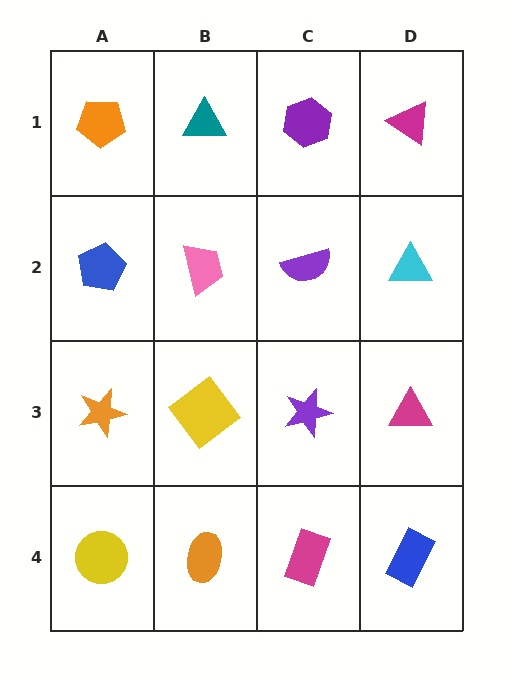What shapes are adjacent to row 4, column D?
A magenta triangle (row 3, column D), a magenta rectangle (row 4, column C).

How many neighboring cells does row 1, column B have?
3.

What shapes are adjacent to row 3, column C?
A purple semicircle (row 2, column C), a magenta rectangle (row 4, column C), a yellow diamond (row 3, column B), a magenta triangle (row 3, column D).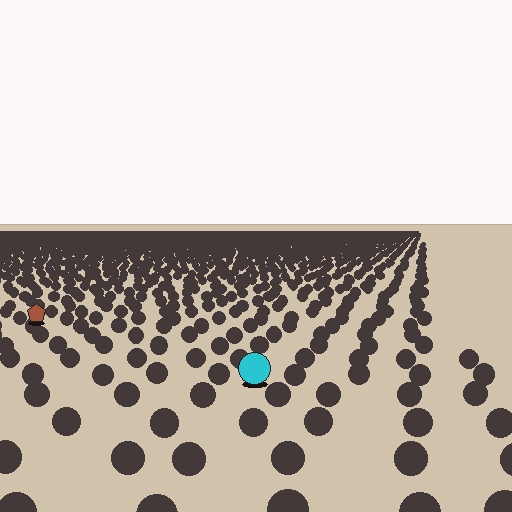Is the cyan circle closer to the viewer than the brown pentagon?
Yes. The cyan circle is closer — you can tell from the texture gradient: the ground texture is coarser near it.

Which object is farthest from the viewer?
The brown pentagon is farthest from the viewer. It appears smaller and the ground texture around it is denser.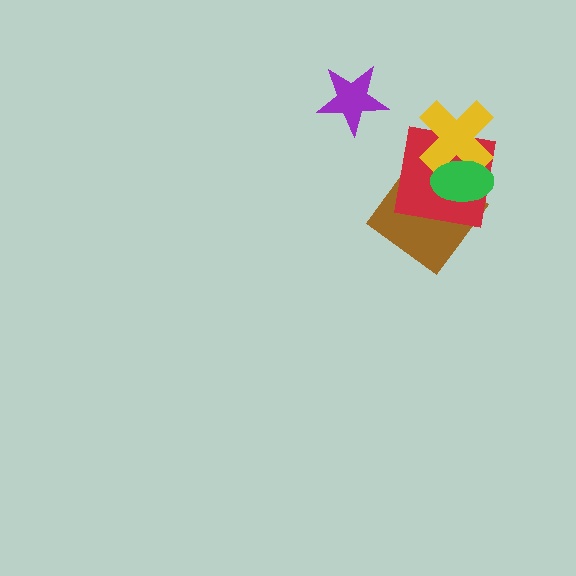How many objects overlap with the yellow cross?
2 objects overlap with the yellow cross.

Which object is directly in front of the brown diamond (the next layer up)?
The red square is directly in front of the brown diamond.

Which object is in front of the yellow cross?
The green ellipse is in front of the yellow cross.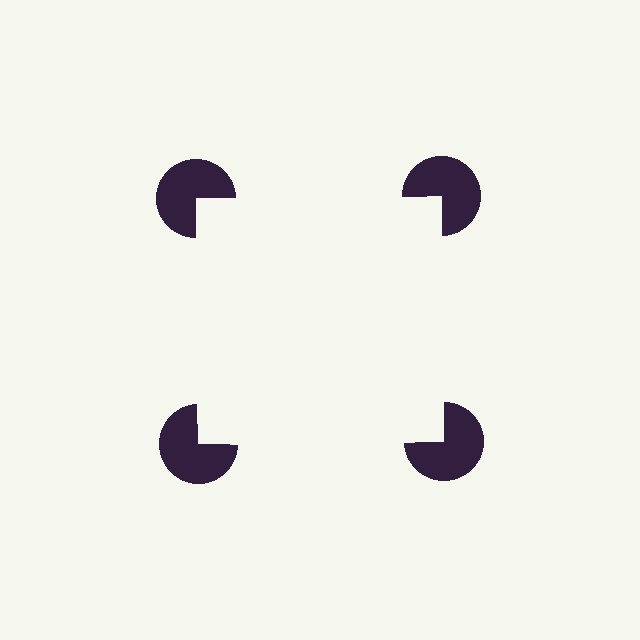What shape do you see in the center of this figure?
An illusory square — its edges are inferred from the aligned wedge cuts in the pac-man discs, not physically drawn.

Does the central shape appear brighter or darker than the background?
It typically appears slightly brighter than the background, even though no actual brightness change is drawn.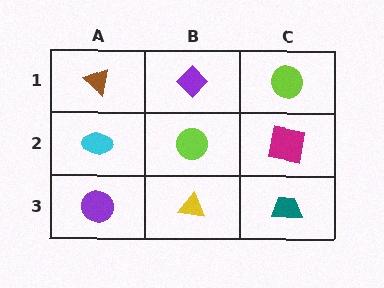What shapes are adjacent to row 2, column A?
A brown triangle (row 1, column A), a purple circle (row 3, column A), a lime circle (row 2, column B).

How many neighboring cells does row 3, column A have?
2.